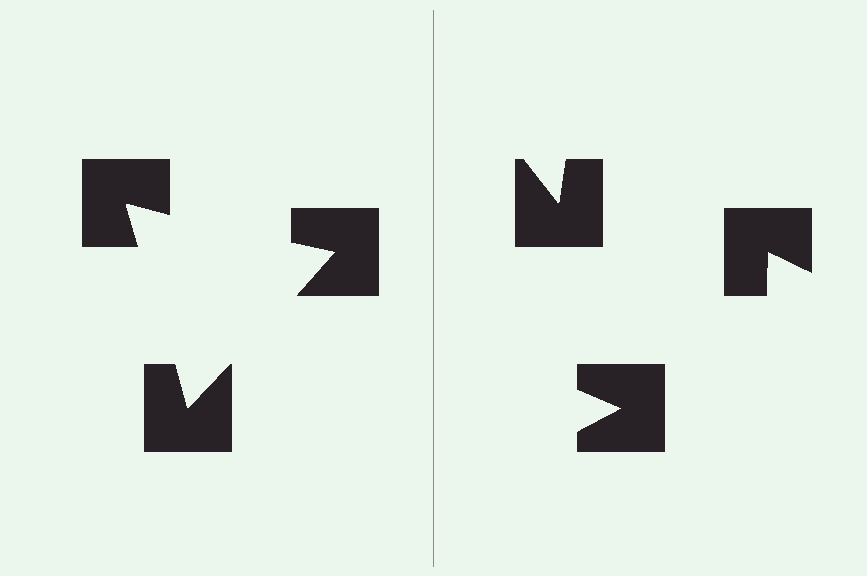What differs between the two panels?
The notched squares are positioned identically on both sides; only the wedge orientations differ. On the left they align to a triangle; on the right they are misaligned.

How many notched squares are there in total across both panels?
6 — 3 on each side.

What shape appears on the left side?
An illusory triangle.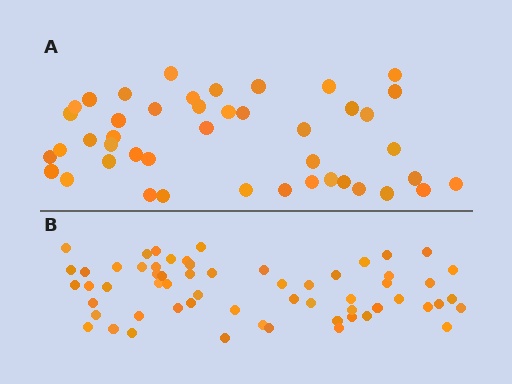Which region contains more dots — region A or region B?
Region B (the bottom region) has more dots.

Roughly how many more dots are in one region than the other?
Region B has approximately 15 more dots than region A.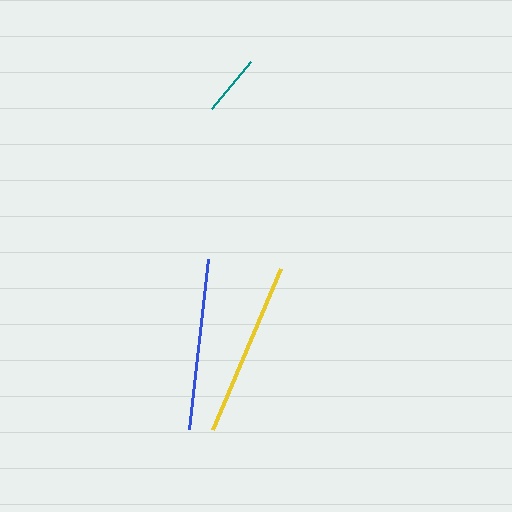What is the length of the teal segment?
The teal segment is approximately 62 pixels long.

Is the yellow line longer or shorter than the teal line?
The yellow line is longer than the teal line.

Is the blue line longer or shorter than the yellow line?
The yellow line is longer than the blue line.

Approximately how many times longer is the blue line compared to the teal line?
The blue line is approximately 2.8 times the length of the teal line.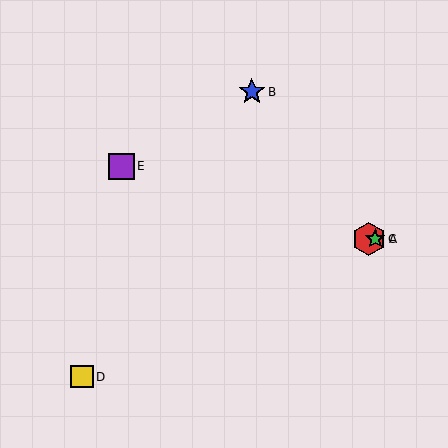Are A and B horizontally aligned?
No, A is at y≈239 and B is at y≈92.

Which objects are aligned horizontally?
Objects A, C are aligned horizontally.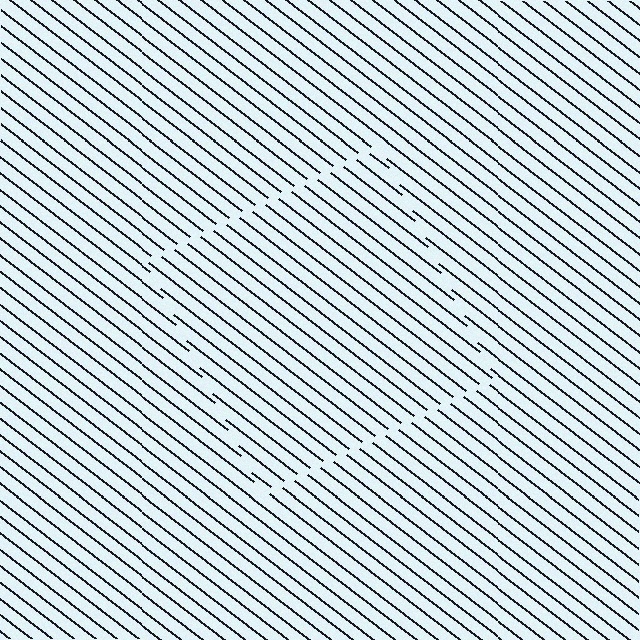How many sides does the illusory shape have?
4 sides — the line-ends trace a square.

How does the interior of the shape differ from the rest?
The interior of the shape contains the same grating, shifted by half a period — the contour is defined by the phase discontinuity where line-ends from the inner and outer gratings abut.